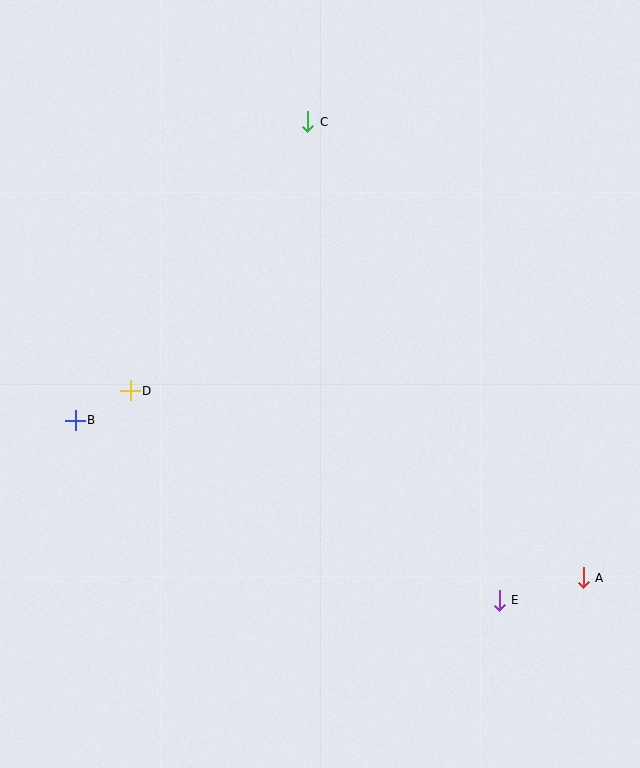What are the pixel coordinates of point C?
Point C is at (308, 122).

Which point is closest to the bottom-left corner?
Point B is closest to the bottom-left corner.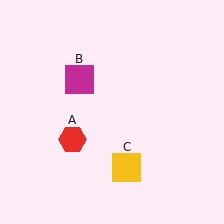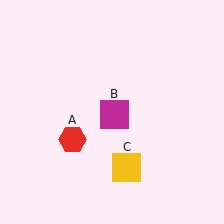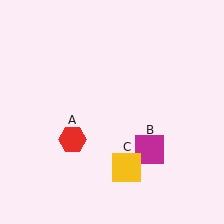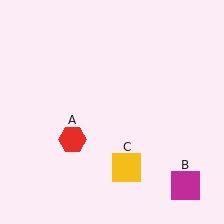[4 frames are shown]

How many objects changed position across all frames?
1 object changed position: magenta square (object B).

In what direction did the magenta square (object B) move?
The magenta square (object B) moved down and to the right.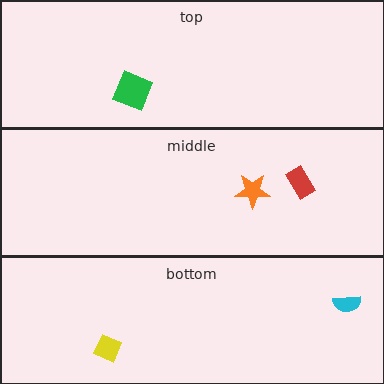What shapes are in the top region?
The green square.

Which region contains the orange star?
The middle region.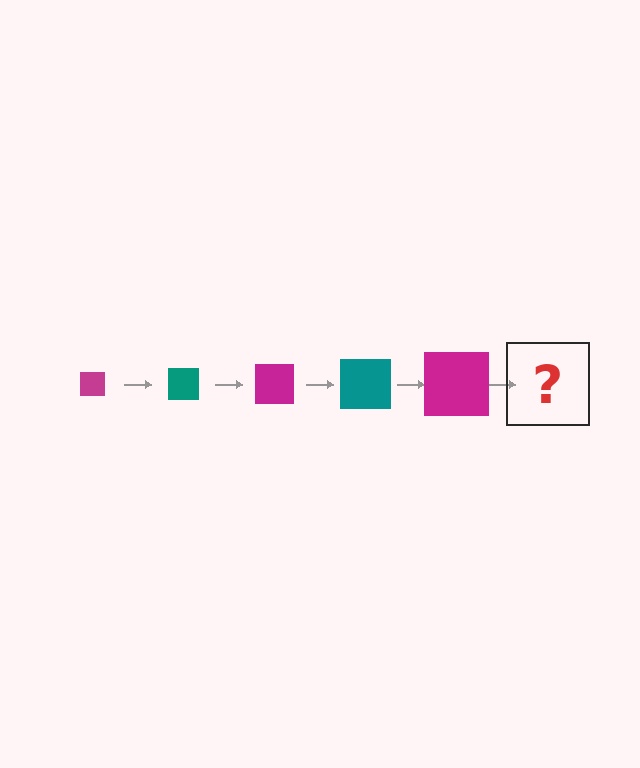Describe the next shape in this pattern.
It should be a teal square, larger than the previous one.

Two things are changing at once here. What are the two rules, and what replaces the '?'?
The two rules are that the square grows larger each step and the color cycles through magenta and teal. The '?' should be a teal square, larger than the previous one.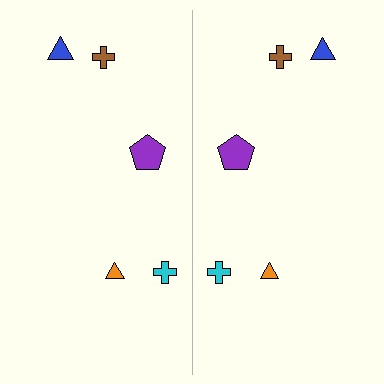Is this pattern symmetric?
Yes, this pattern has bilateral (reflection) symmetry.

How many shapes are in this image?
There are 10 shapes in this image.